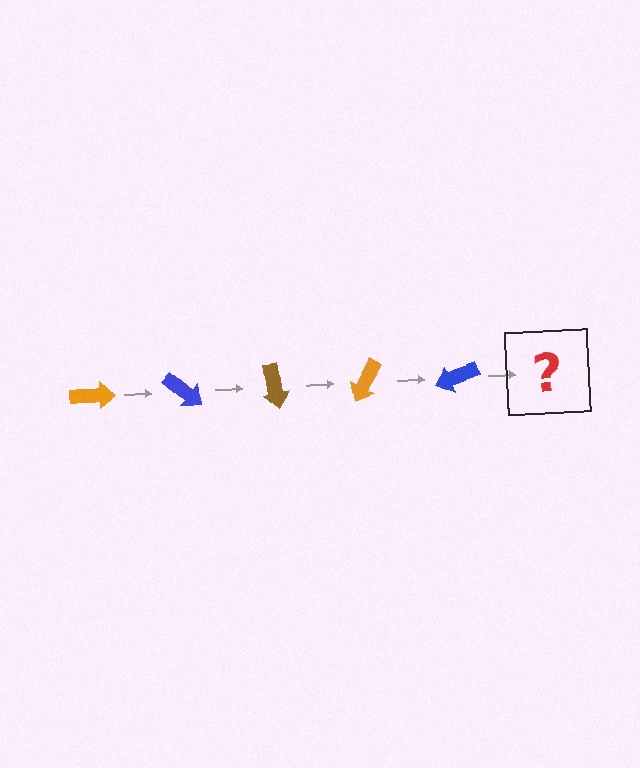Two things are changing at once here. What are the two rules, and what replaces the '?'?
The two rules are that it rotates 40 degrees each step and the color cycles through orange, blue, and brown. The '?' should be a brown arrow, rotated 200 degrees from the start.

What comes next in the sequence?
The next element should be a brown arrow, rotated 200 degrees from the start.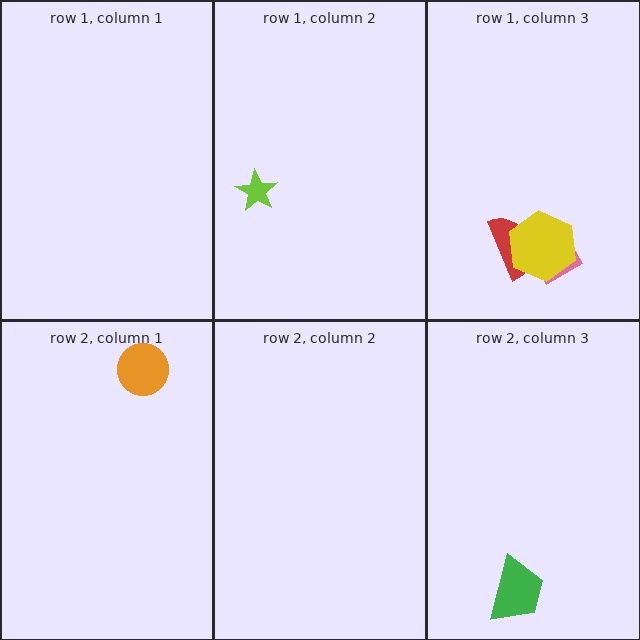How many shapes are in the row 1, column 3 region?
3.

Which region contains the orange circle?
The row 2, column 1 region.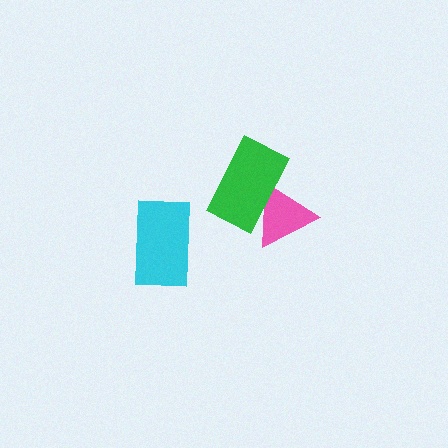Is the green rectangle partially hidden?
No, no other shape covers it.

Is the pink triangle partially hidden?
Yes, it is partially covered by another shape.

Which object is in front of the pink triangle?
The green rectangle is in front of the pink triangle.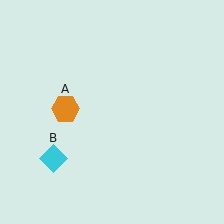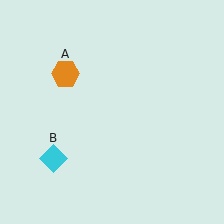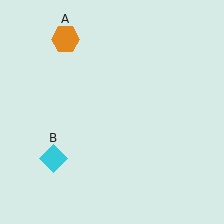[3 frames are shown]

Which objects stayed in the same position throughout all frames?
Cyan diamond (object B) remained stationary.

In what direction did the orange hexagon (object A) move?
The orange hexagon (object A) moved up.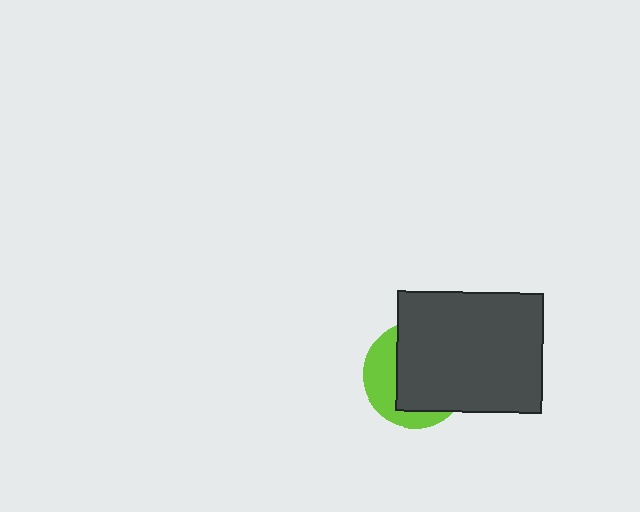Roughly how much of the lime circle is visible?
A small part of it is visible (roughly 35%).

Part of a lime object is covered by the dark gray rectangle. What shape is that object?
It is a circle.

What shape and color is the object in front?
The object in front is a dark gray rectangle.